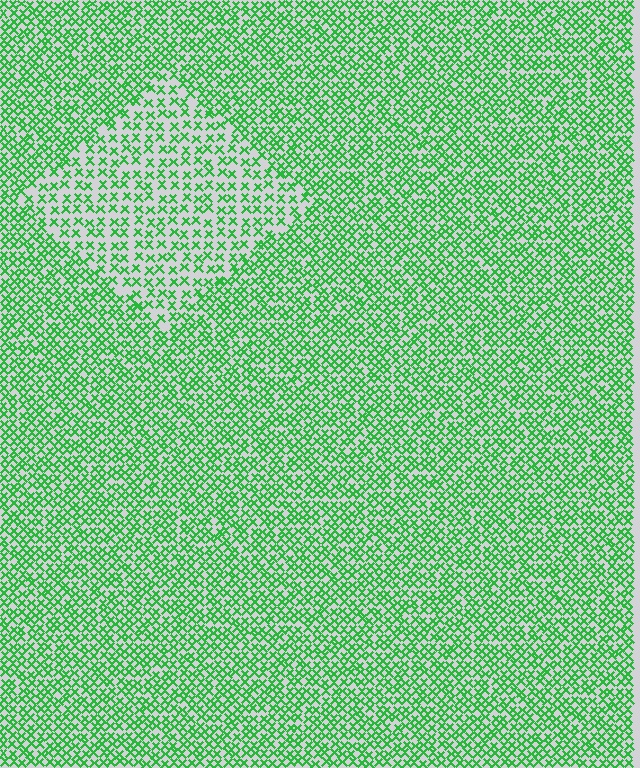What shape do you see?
I see a diamond.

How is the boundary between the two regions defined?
The boundary is defined by a change in element density (approximately 1.8x ratio). All elements are the same color, size, and shape.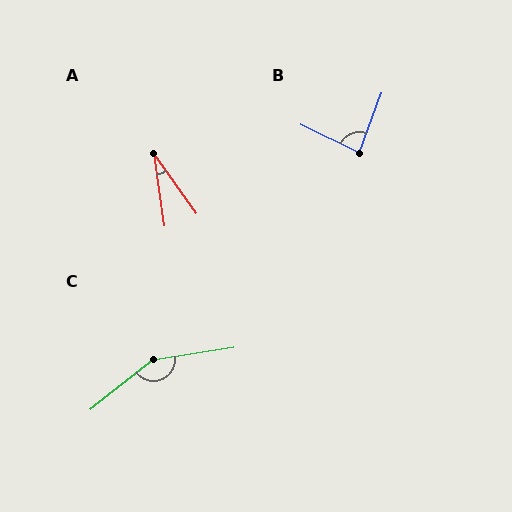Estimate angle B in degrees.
Approximately 84 degrees.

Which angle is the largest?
C, at approximately 151 degrees.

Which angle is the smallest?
A, at approximately 27 degrees.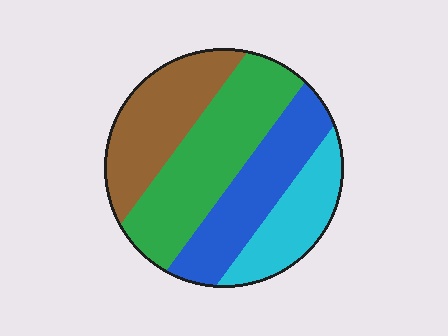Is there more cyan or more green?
Green.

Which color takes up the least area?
Cyan, at roughly 20%.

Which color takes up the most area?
Green, at roughly 35%.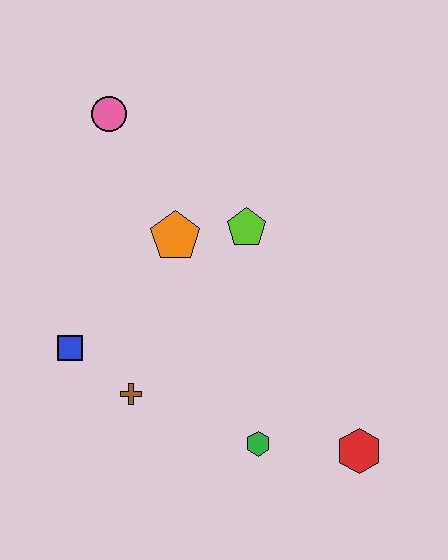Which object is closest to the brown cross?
The blue square is closest to the brown cross.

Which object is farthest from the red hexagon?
The pink circle is farthest from the red hexagon.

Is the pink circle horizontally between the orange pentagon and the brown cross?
No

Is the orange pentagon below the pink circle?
Yes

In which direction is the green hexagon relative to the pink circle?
The green hexagon is below the pink circle.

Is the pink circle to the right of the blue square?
Yes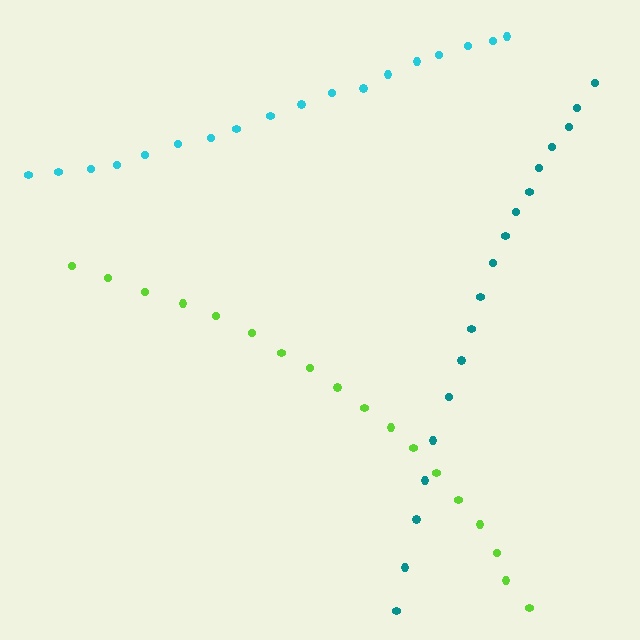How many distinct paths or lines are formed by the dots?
There are 3 distinct paths.